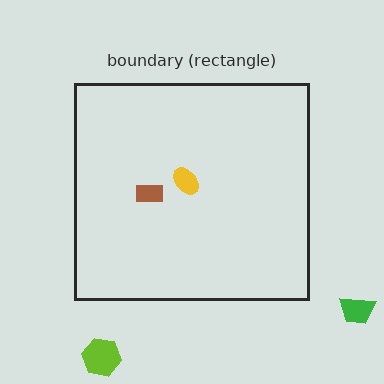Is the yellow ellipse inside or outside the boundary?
Inside.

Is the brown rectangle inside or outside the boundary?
Inside.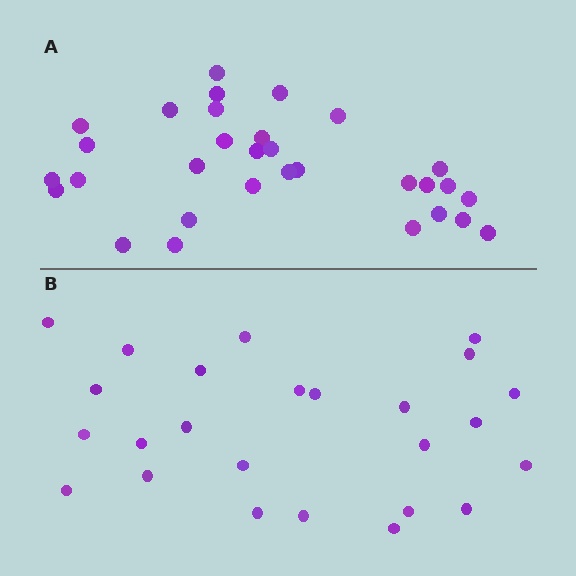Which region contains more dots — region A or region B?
Region A (the top region) has more dots.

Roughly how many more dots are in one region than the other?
Region A has about 6 more dots than region B.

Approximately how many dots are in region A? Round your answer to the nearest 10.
About 30 dots. (The exact count is 31, which rounds to 30.)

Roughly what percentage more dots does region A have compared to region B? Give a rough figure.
About 25% more.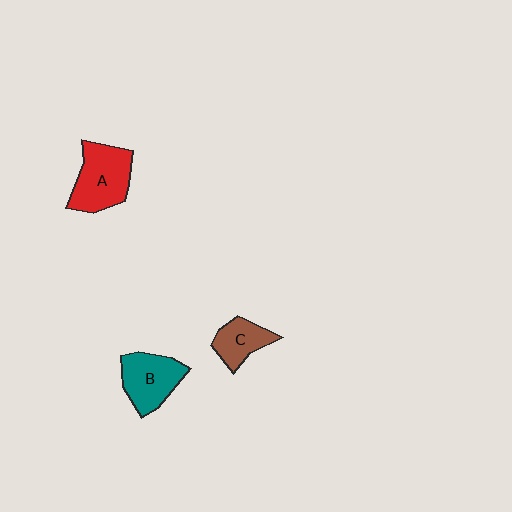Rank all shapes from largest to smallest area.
From largest to smallest: A (red), B (teal), C (brown).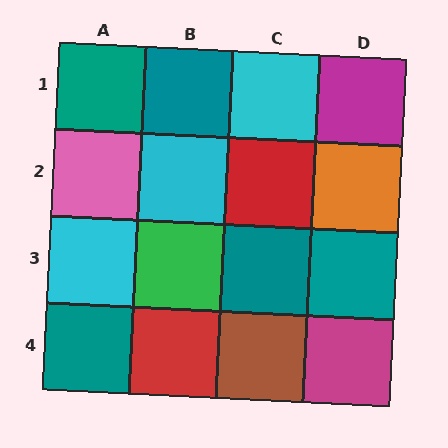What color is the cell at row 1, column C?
Cyan.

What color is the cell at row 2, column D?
Orange.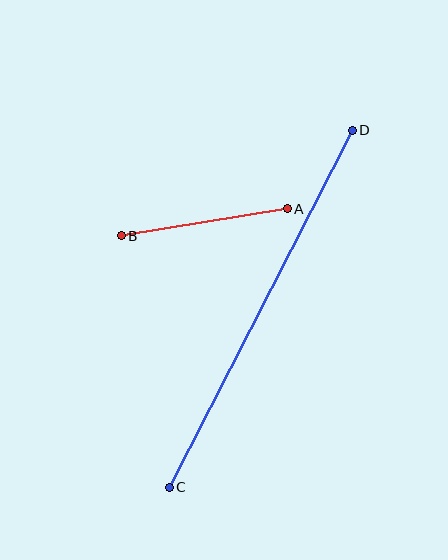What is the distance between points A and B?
The distance is approximately 168 pixels.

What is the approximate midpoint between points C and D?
The midpoint is at approximately (261, 309) pixels.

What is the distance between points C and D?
The distance is approximately 401 pixels.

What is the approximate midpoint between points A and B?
The midpoint is at approximately (204, 222) pixels.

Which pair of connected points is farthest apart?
Points C and D are farthest apart.